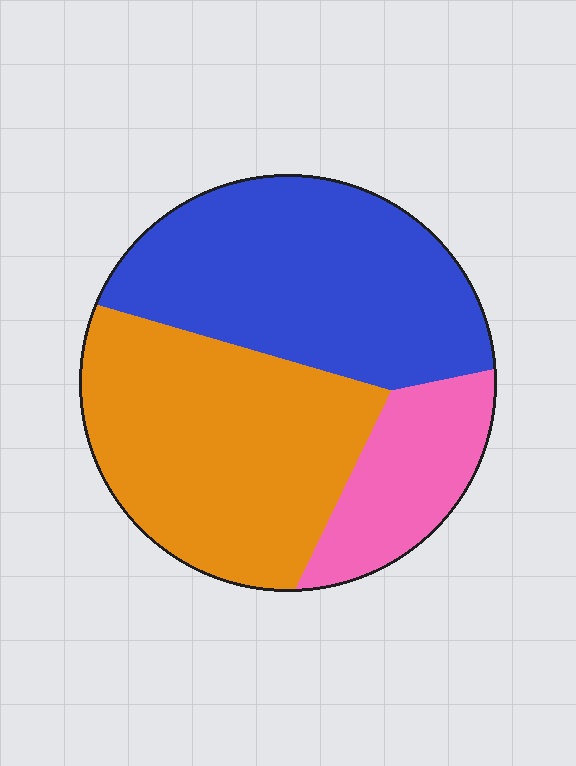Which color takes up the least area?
Pink, at roughly 15%.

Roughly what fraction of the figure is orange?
Orange covers about 40% of the figure.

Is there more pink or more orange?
Orange.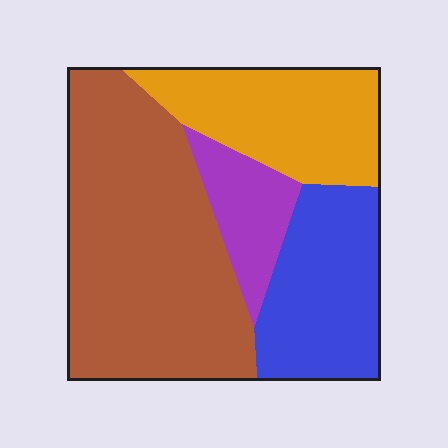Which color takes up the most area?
Brown, at roughly 45%.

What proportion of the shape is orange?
Orange covers about 20% of the shape.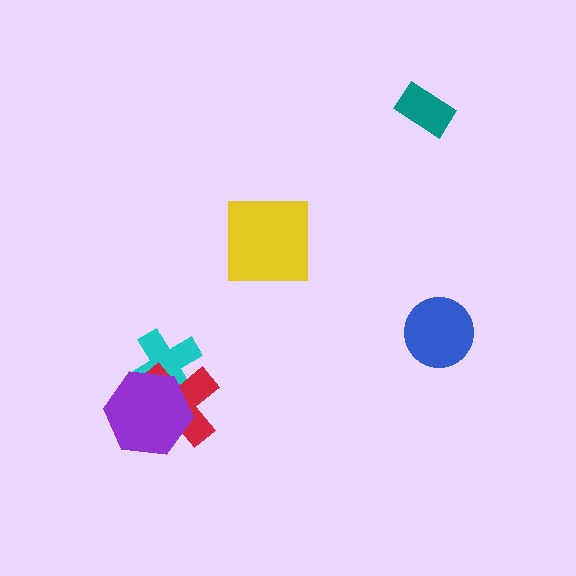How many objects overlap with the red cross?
2 objects overlap with the red cross.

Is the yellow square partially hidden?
No, no other shape covers it.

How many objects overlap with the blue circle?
0 objects overlap with the blue circle.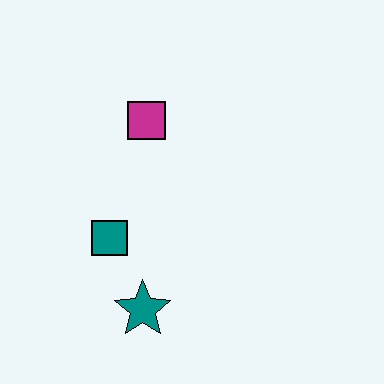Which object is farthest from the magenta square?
The teal star is farthest from the magenta square.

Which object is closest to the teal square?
The teal star is closest to the teal square.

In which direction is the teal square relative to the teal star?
The teal square is above the teal star.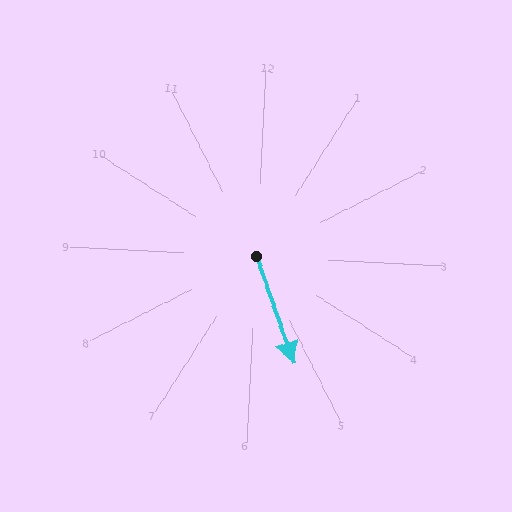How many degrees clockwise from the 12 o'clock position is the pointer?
Approximately 158 degrees.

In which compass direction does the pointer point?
South.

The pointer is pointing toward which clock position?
Roughly 5 o'clock.